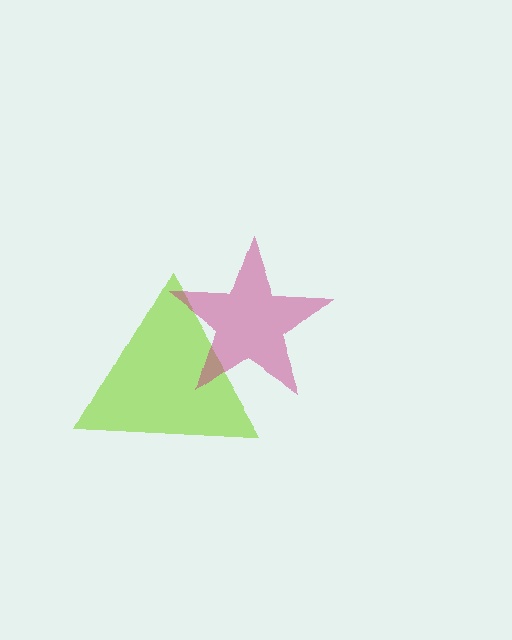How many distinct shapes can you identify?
There are 2 distinct shapes: a lime triangle, a magenta star.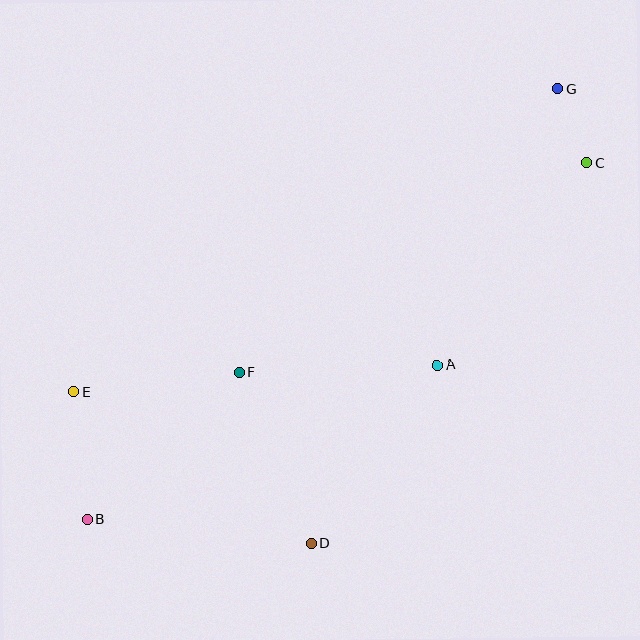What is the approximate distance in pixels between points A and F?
The distance between A and F is approximately 199 pixels.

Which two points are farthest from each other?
Points B and G are farthest from each other.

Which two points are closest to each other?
Points C and G are closest to each other.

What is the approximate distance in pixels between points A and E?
The distance between A and E is approximately 365 pixels.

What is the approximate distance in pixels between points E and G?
The distance between E and G is approximately 571 pixels.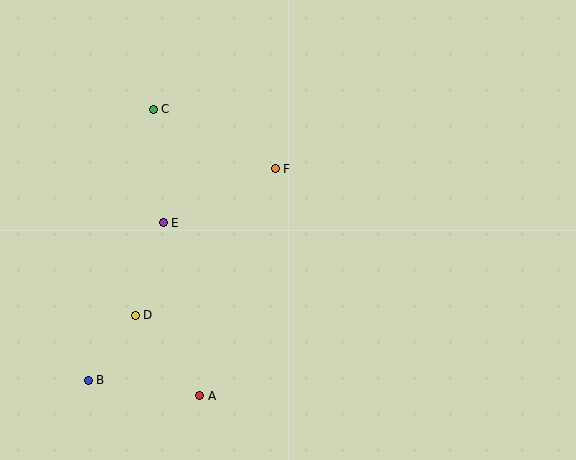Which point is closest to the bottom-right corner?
Point A is closest to the bottom-right corner.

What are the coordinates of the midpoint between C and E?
The midpoint between C and E is at (158, 166).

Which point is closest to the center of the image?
Point F at (275, 169) is closest to the center.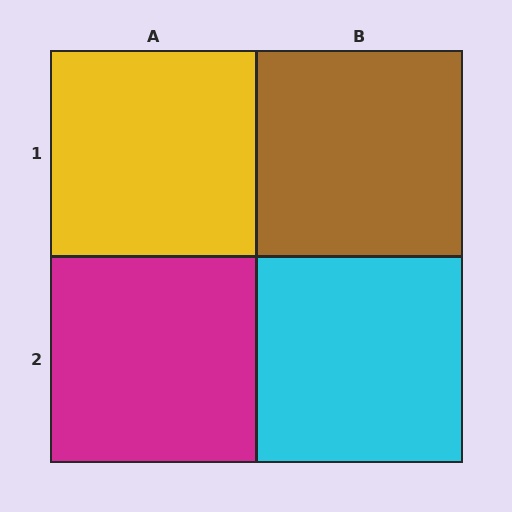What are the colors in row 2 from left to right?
Magenta, cyan.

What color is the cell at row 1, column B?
Brown.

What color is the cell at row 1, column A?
Yellow.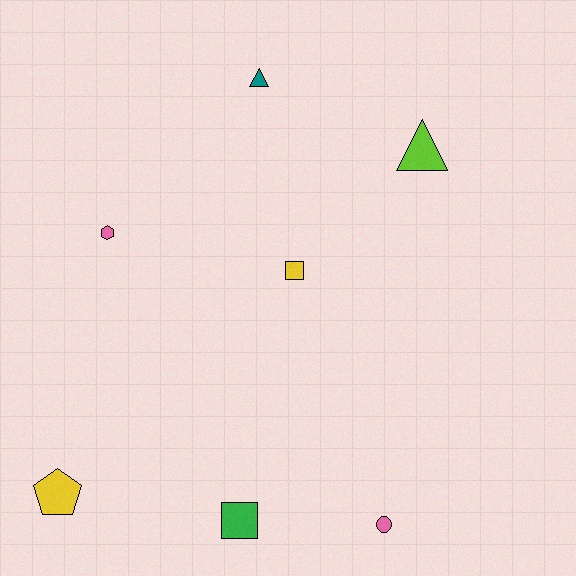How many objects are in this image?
There are 7 objects.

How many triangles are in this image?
There are 2 triangles.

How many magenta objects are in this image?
There are no magenta objects.